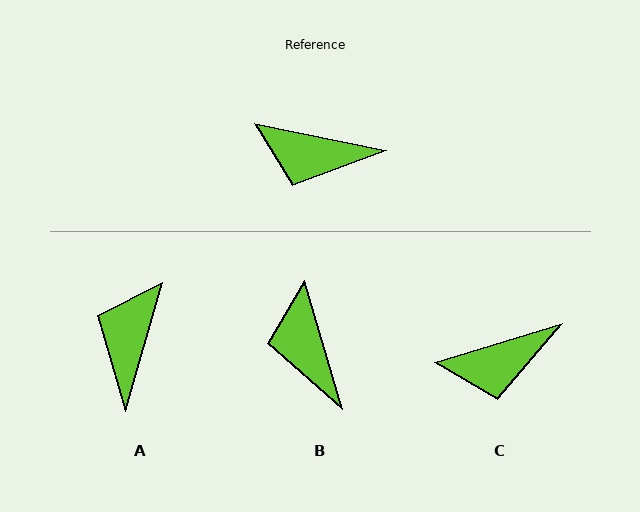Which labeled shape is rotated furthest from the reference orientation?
A, about 94 degrees away.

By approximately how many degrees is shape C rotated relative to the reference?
Approximately 29 degrees counter-clockwise.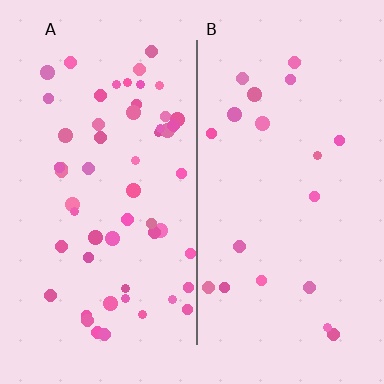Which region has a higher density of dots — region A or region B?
A (the left).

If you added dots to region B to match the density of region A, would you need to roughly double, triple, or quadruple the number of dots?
Approximately triple.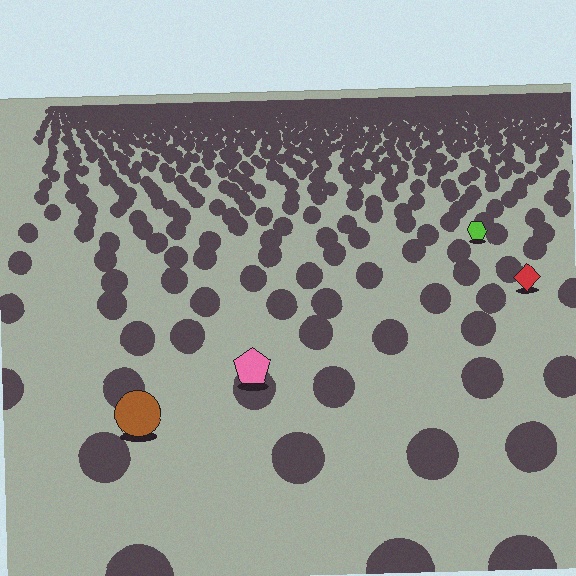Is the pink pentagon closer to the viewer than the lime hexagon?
Yes. The pink pentagon is closer — you can tell from the texture gradient: the ground texture is coarser near it.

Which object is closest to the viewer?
The brown circle is closest. The texture marks near it are larger and more spread out.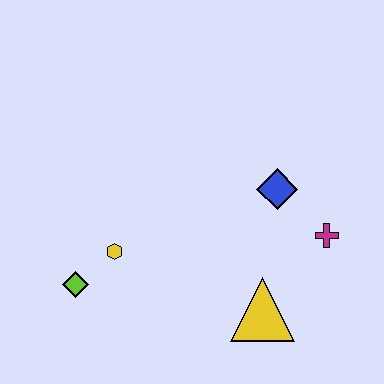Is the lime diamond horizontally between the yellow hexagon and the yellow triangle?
No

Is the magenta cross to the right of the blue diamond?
Yes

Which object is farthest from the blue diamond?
The lime diamond is farthest from the blue diamond.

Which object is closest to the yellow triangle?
The magenta cross is closest to the yellow triangle.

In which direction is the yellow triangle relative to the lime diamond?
The yellow triangle is to the right of the lime diamond.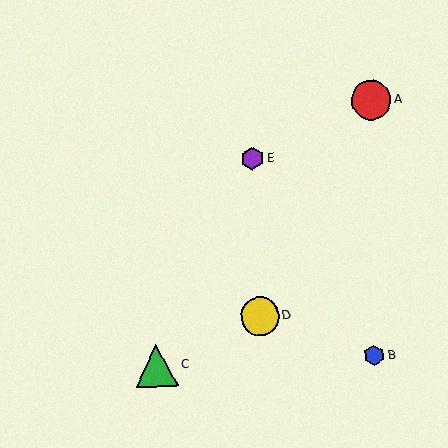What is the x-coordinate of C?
Object C is at x≈156.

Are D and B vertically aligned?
No, D is at x≈260 and B is at x≈374.